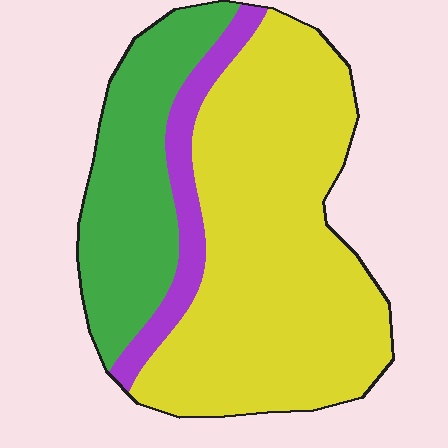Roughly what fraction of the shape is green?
Green takes up between a quarter and a half of the shape.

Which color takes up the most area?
Yellow, at roughly 65%.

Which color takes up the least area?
Purple, at roughly 10%.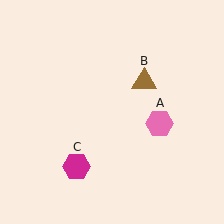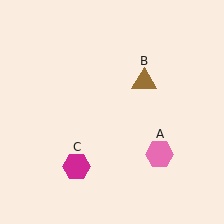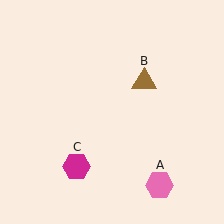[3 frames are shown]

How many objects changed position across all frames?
1 object changed position: pink hexagon (object A).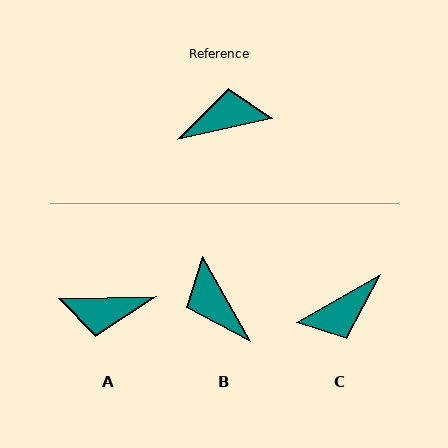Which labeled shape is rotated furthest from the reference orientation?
A, about 169 degrees away.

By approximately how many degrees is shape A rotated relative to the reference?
Approximately 169 degrees counter-clockwise.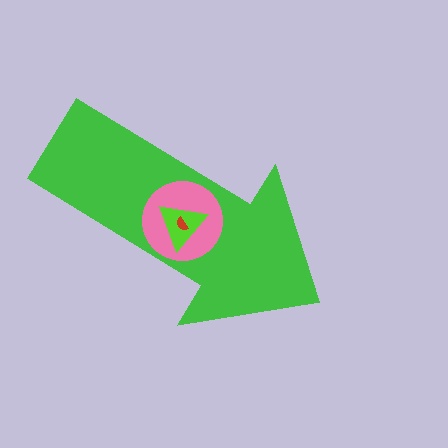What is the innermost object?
The red semicircle.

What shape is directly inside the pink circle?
The lime triangle.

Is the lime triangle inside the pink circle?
Yes.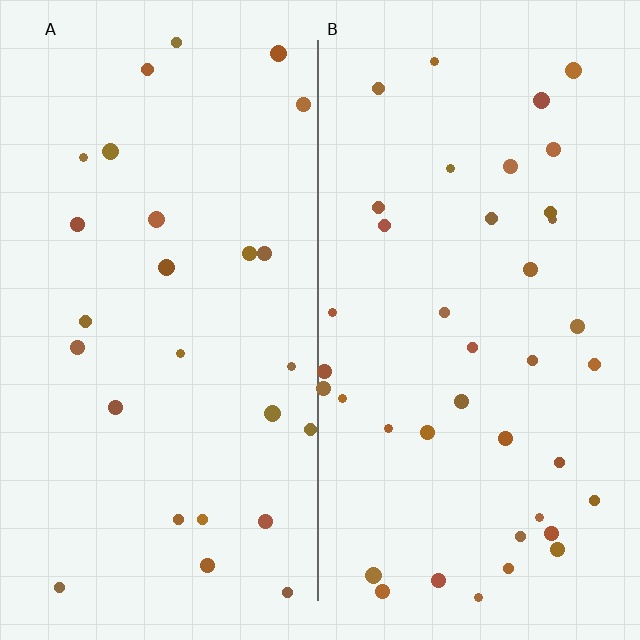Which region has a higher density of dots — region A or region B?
B (the right).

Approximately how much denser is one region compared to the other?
Approximately 1.5× — region B over region A.